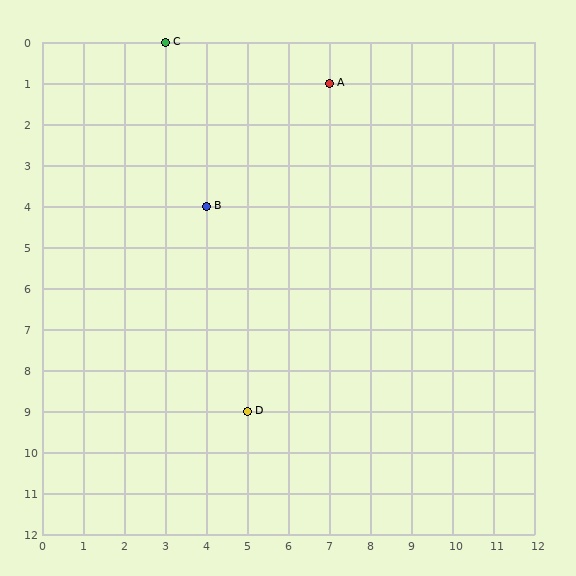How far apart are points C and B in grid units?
Points C and B are 1 column and 4 rows apart (about 4.1 grid units diagonally).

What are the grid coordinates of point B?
Point B is at grid coordinates (4, 4).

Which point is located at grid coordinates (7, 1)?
Point A is at (7, 1).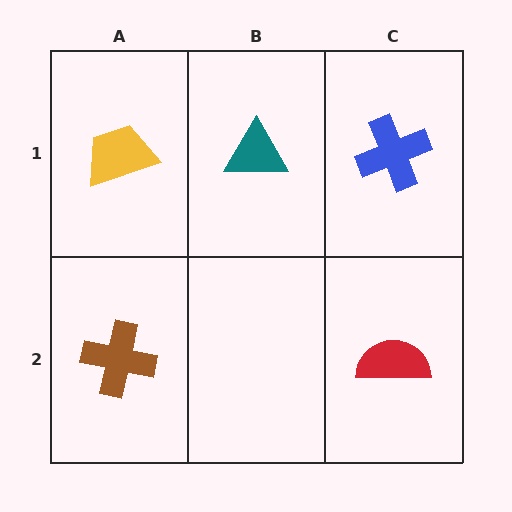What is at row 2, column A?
A brown cross.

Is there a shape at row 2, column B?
No, that cell is empty.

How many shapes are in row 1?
3 shapes.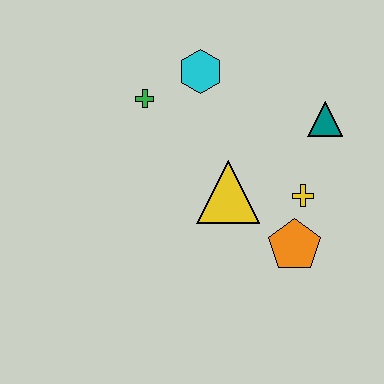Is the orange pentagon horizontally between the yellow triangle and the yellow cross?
Yes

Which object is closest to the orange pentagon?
The yellow cross is closest to the orange pentagon.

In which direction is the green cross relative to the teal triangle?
The green cross is to the left of the teal triangle.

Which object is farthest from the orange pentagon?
The green cross is farthest from the orange pentagon.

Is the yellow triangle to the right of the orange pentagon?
No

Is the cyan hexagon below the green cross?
No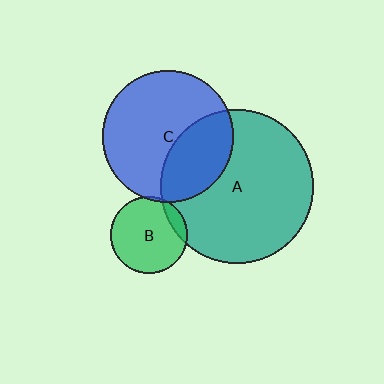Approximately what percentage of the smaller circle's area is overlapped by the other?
Approximately 10%.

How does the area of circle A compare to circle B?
Approximately 4.0 times.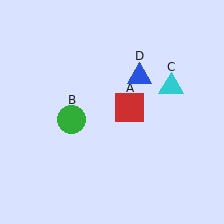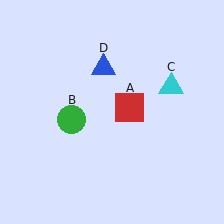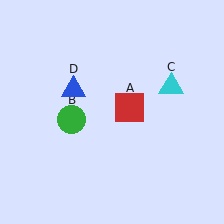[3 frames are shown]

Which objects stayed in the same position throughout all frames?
Red square (object A) and green circle (object B) and cyan triangle (object C) remained stationary.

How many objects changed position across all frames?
1 object changed position: blue triangle (object D).